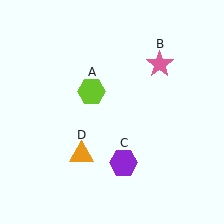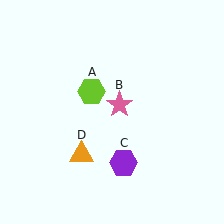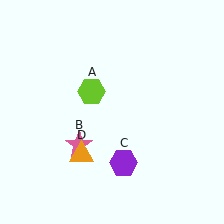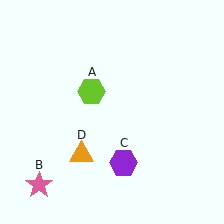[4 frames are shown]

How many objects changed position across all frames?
1 object changed position: pink star (object B).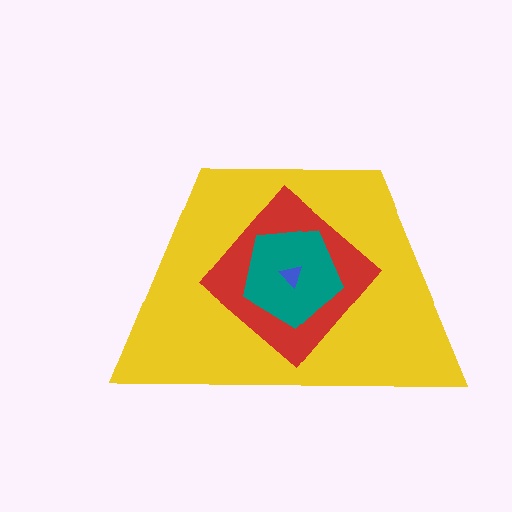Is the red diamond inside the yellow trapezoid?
Yes.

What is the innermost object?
The blue triangle.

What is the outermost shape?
The yellow trapezoid.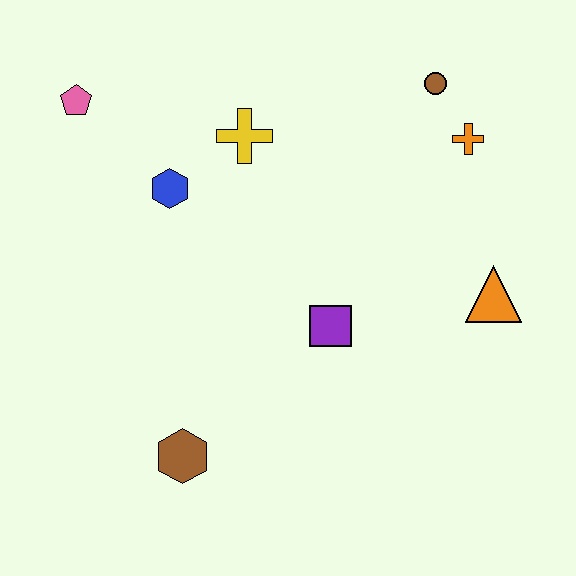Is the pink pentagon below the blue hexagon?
No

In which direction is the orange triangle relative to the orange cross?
The orange triangle is below the orange cross.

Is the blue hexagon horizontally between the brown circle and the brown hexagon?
No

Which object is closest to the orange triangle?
The orange cross is closest to the orange triangle.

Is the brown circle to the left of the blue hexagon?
No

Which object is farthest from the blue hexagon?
The orange triangle is farthest from the blue hexagon.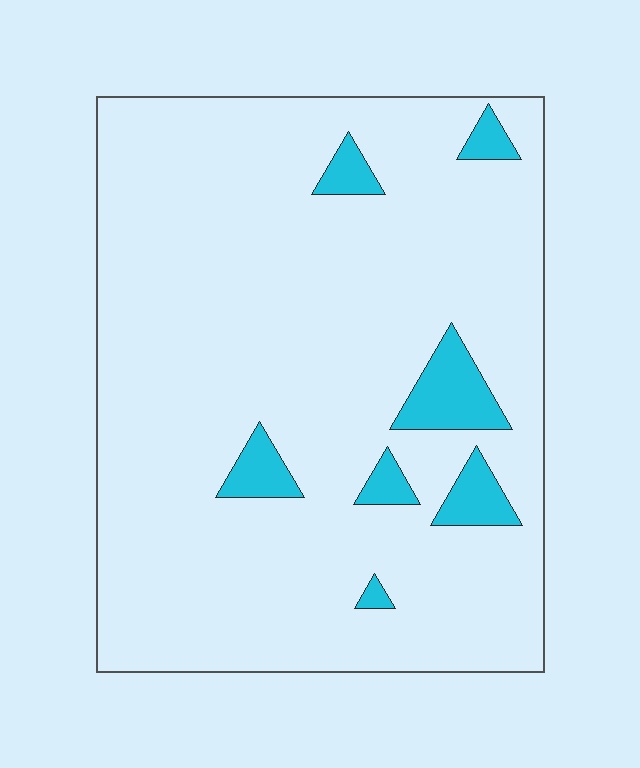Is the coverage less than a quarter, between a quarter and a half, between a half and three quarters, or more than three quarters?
Less than a quarter.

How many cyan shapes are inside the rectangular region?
7.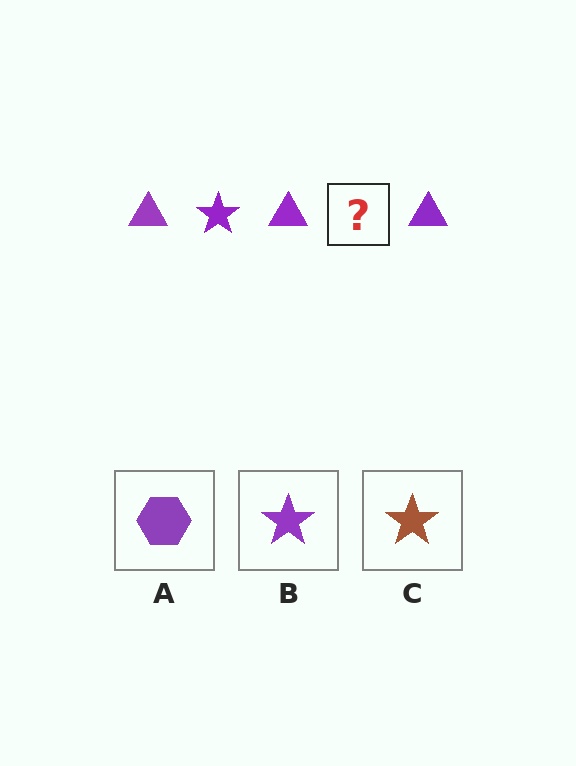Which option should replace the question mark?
Option B.